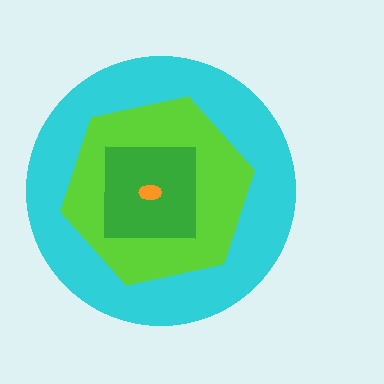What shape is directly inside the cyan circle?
The lime hexagon.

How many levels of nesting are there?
4.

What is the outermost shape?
The cyan circle.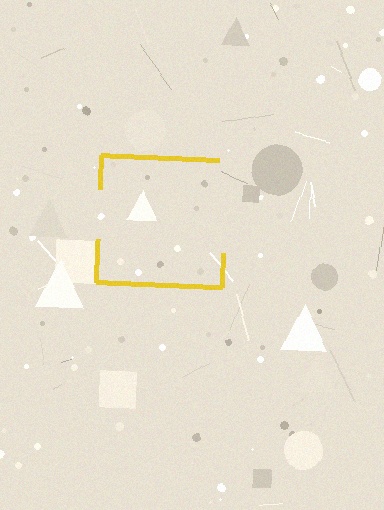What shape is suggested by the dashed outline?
The dashed outline suggests a square.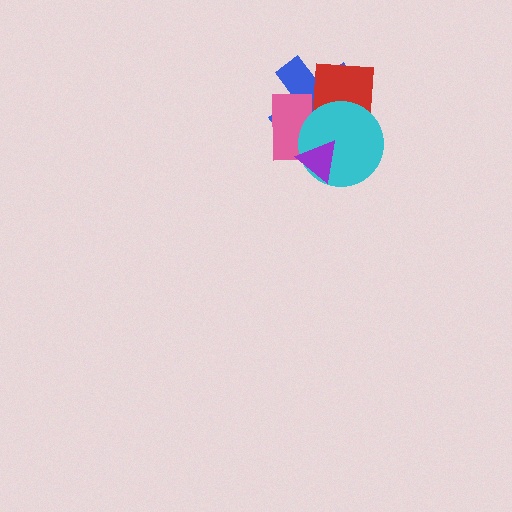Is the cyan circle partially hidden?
Yes, it is partially covered by another shape.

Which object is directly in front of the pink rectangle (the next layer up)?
The cyan circle is directly in front of the pink rectangle.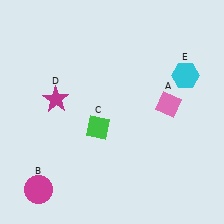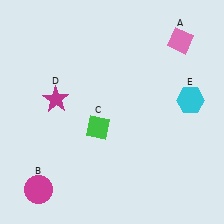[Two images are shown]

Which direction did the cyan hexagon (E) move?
The cyan hexagon (E) moved down.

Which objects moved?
The objects that moved are: the pink diamond (A), the cyan hexagon (E).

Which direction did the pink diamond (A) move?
The pink diamond (A) moved up.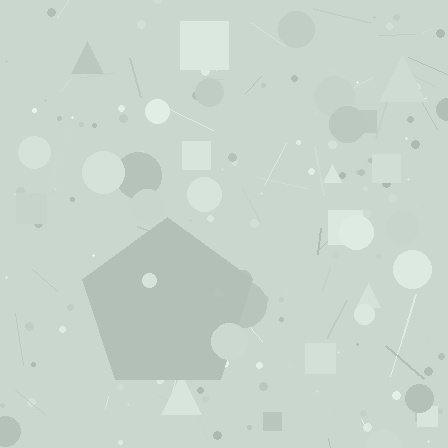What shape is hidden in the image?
A pentagon is hidden in the image.